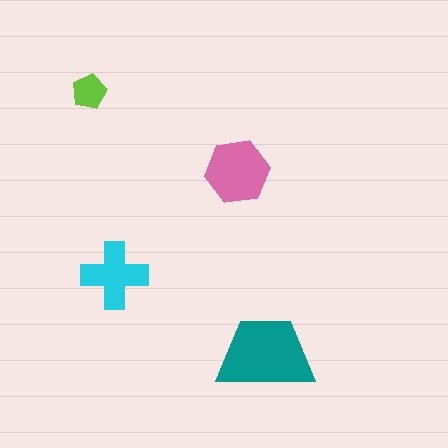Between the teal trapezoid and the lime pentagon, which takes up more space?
The teal trapezoid.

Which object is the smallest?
The lime pentagon.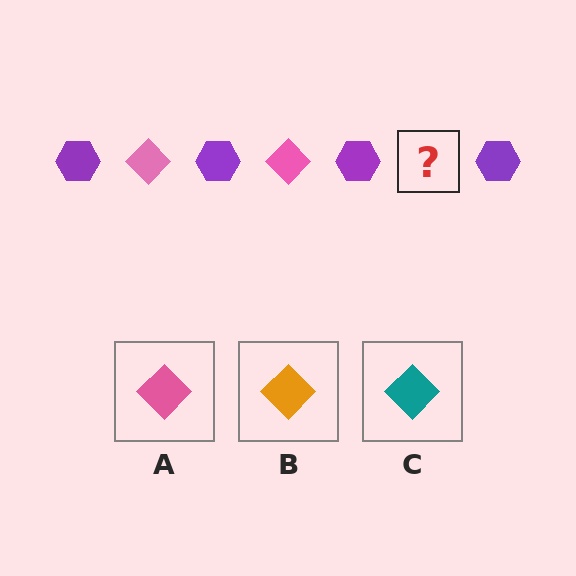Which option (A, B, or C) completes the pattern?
A.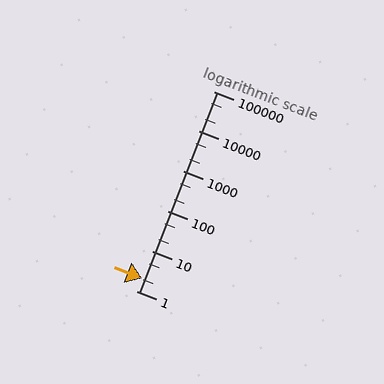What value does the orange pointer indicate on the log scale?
The pointer indicates approximately 2.1.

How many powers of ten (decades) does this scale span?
The scale spans 5 decades, from 1 to 100000.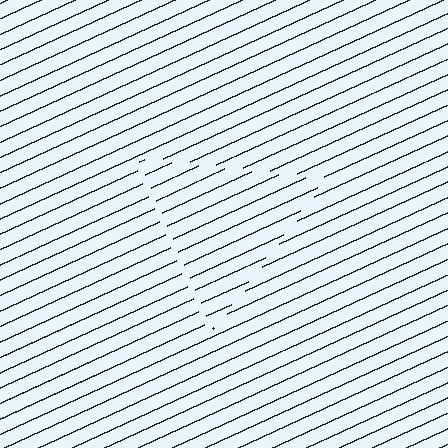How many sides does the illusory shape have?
3 sides — the line-ends trace a triangle.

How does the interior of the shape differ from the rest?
The interior of the shape contains the same grating, shifted by half a period — the contour is defined by the phase discontinuity where line-ends from the inner and outer gratings abut.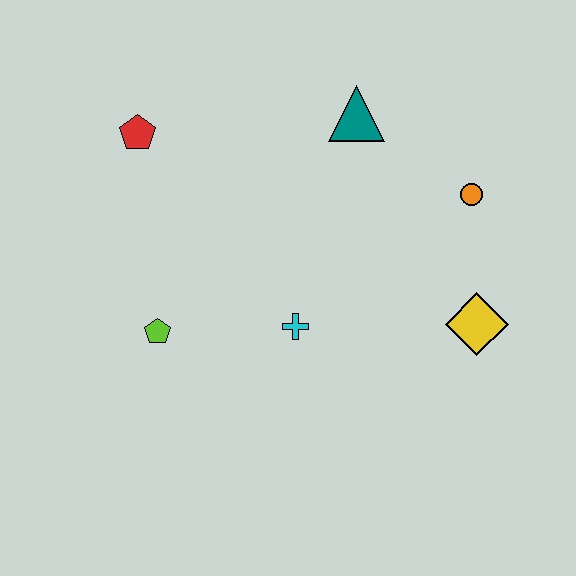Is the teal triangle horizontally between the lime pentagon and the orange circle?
Yes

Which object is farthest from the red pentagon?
The yellow diamond is farthest from the red pentagon.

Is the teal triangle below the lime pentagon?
No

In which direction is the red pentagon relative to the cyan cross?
The red pentagon is above the cyan cross.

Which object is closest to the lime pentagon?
The cyan cross is closest to the lime pentagon.